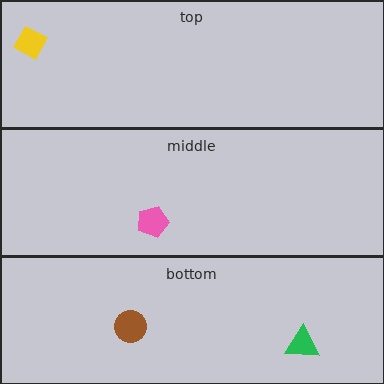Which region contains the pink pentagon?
The middle region.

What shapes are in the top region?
The yellow diamond.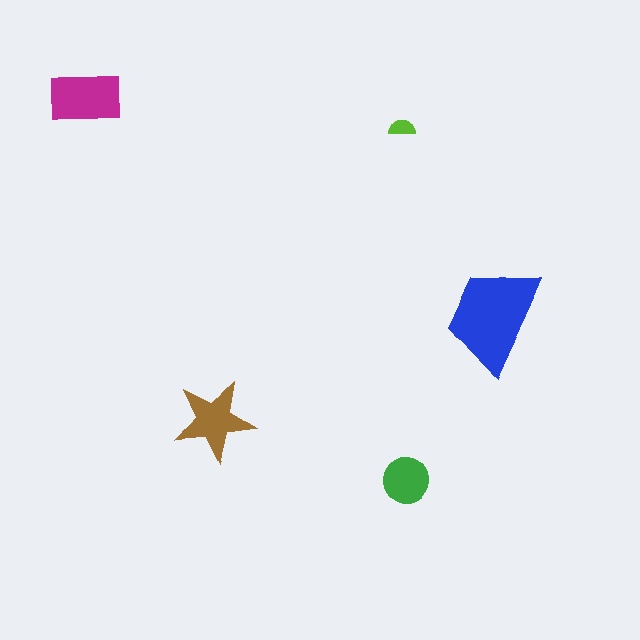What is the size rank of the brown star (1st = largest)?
3rd.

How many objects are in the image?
There are 5 objects in the image.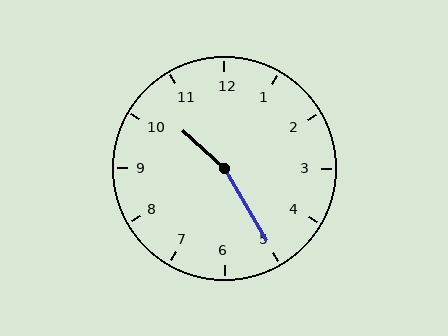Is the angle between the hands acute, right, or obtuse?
It is obtuse.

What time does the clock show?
10:25.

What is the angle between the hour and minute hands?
Approximately 162 degrees.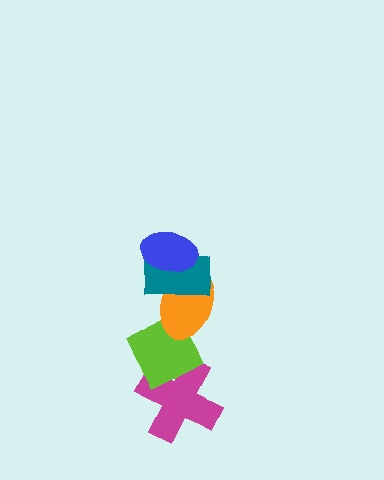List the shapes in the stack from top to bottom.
From top to bottom: the blue ellipse, the teal rectangle, the orange ellipse, the lime diamond, the magenta cross.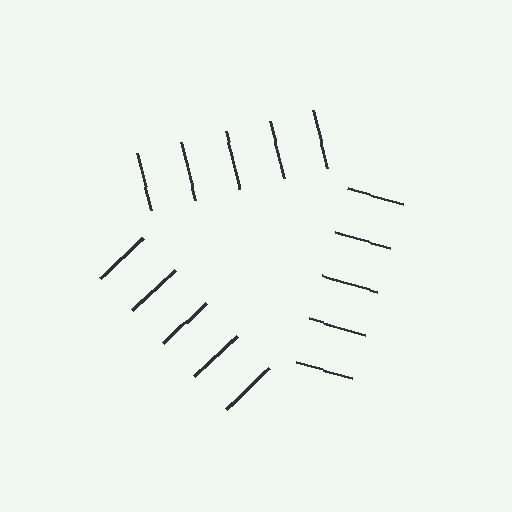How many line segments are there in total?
15 — 5 along each of the 3 edges.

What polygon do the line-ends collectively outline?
An illusory triangle — the line segments terminate on its edges but no continuous stroke is drawn.